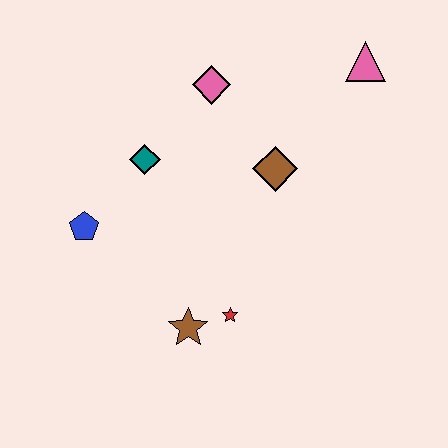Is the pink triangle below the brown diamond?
No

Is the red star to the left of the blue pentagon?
No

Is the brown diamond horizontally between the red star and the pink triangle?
Yes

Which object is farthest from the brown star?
The pink triangle is farthest from the brown star.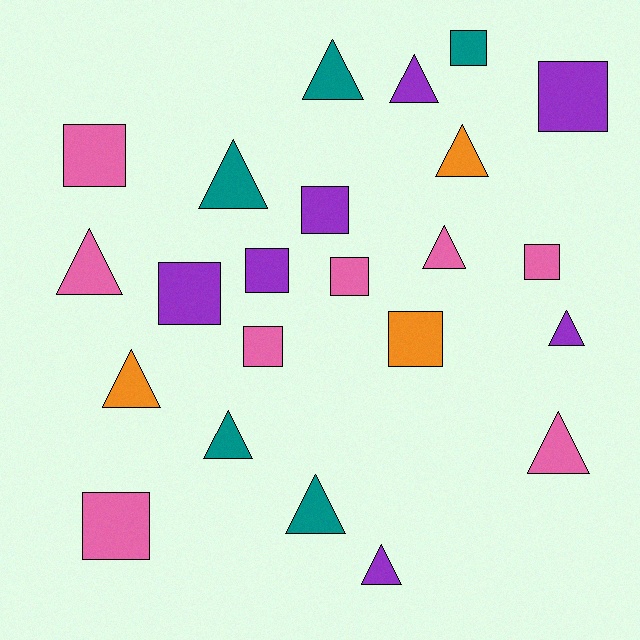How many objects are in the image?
There are 23 objects.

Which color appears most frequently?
Pink, with 8 objects.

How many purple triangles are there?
There are 3 purple triangles.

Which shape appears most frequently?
Triangle, with 12 objects.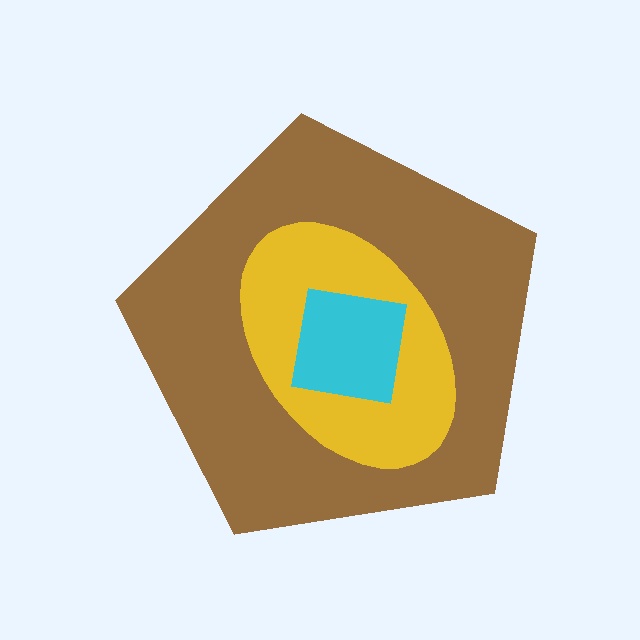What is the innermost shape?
The cyan square.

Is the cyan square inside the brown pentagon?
Yes.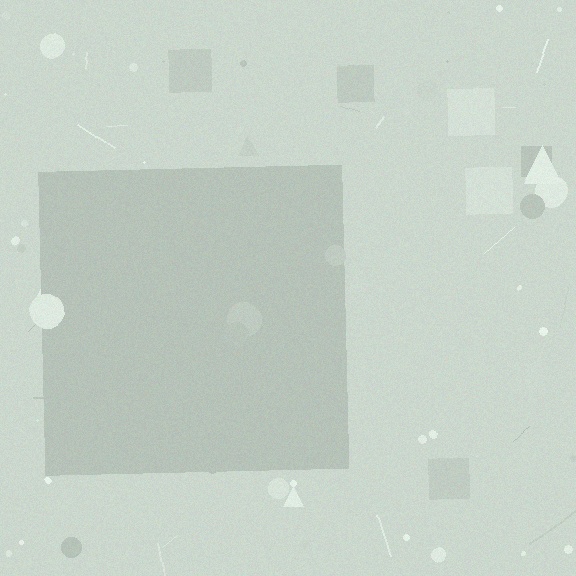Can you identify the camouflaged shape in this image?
The camouflaged shape is a square.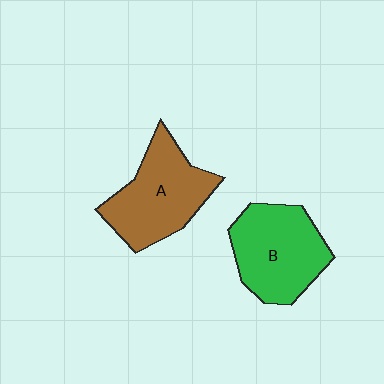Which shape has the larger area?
Shape B (green).